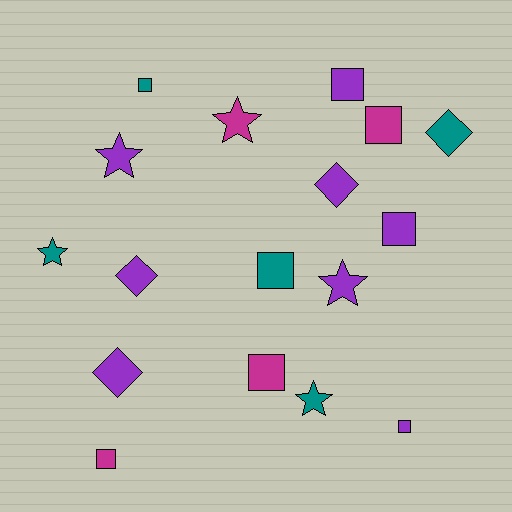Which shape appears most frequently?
Square, with 8 objects.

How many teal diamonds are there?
There is 1 teal diamond.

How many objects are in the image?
There are 17 objects.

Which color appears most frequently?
Purple, with 8 objects.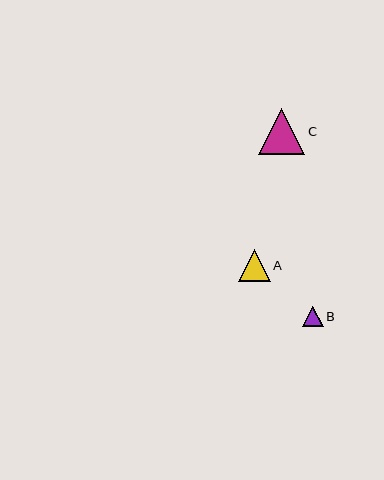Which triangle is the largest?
Triangle C is the largest with a size of approximately 46 pixels.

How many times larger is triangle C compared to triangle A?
Triangle C is approximately 1.4 times the size of triangle A.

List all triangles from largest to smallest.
From largest to smallest: C, A, B.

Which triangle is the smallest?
Triangle B is the smallest with a size of approximately 21 pixels.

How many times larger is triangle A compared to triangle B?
Triangle A is approximately 1.5 times the size of triangle B.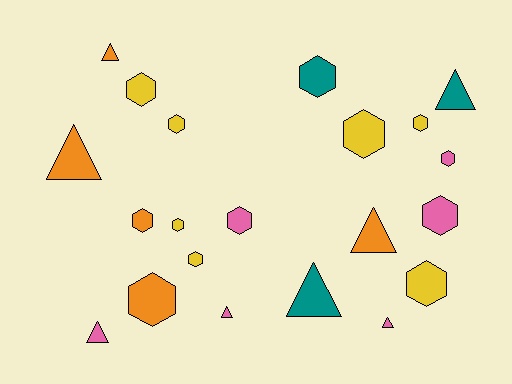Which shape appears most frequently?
Hexagon, with 13 objects.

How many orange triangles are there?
There are 3 orange triangles.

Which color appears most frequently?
Yellow, with 7 objects.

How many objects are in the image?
There are 21 objects.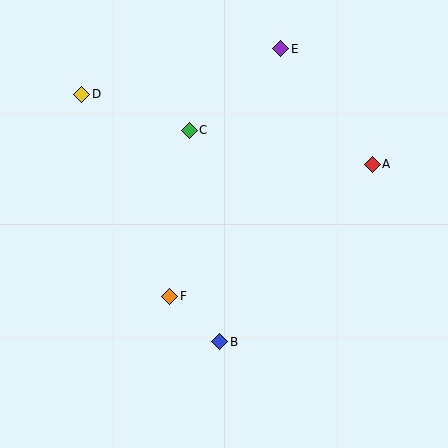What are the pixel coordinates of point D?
Point D is at (82, 94).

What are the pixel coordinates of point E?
Point E is at (281, 49).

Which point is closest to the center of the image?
Point F at (170, 296) is closest to the center.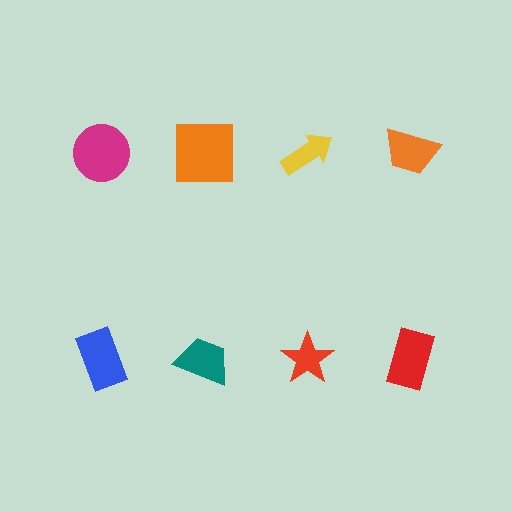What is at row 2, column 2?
A teal trapezoid.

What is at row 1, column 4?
An orange trapezoid.